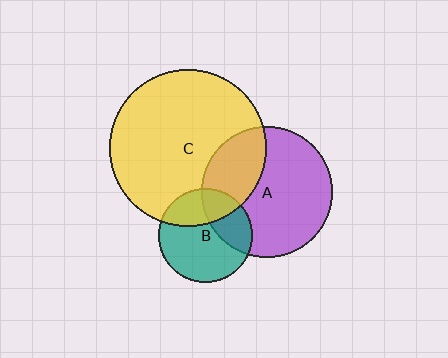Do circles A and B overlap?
Yes.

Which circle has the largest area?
Circle C (yellow).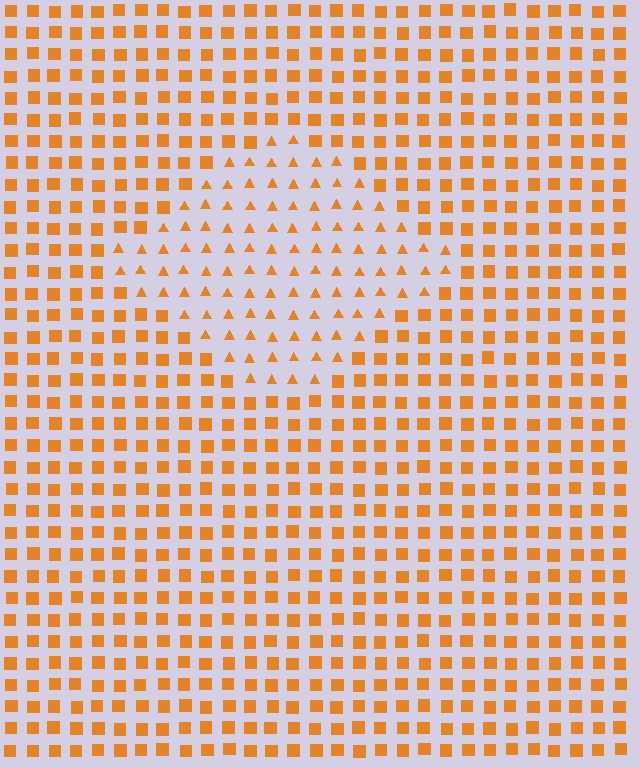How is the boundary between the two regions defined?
The boundary is defined by a change in element shape: triangles inside vs. squares outside. All elements share the same color and spacing.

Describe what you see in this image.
The image is filled with small orange elements arranged in a uniform grid. A diamond-shaped region contains triangles, while the surrounding area contains squares. The boundary is defined purely by the change in element shape.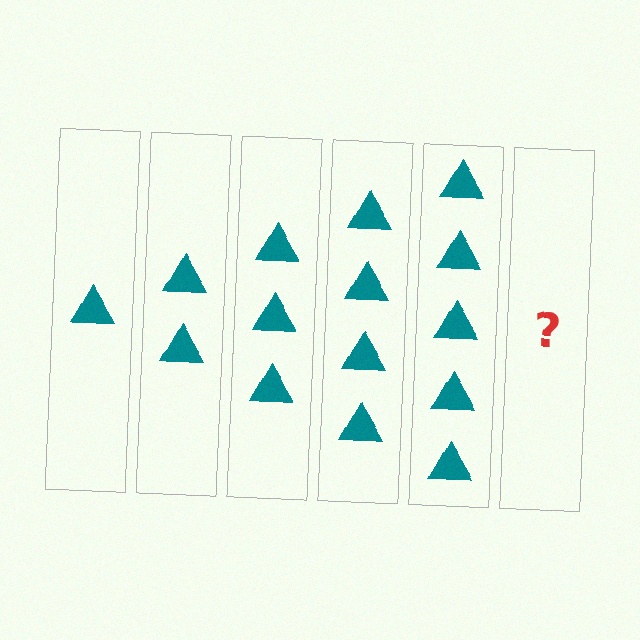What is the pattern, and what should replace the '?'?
The pattern is that each step adds one more triangle. The '?' should be 6 triangles.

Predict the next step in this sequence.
The next step is 6 triangles.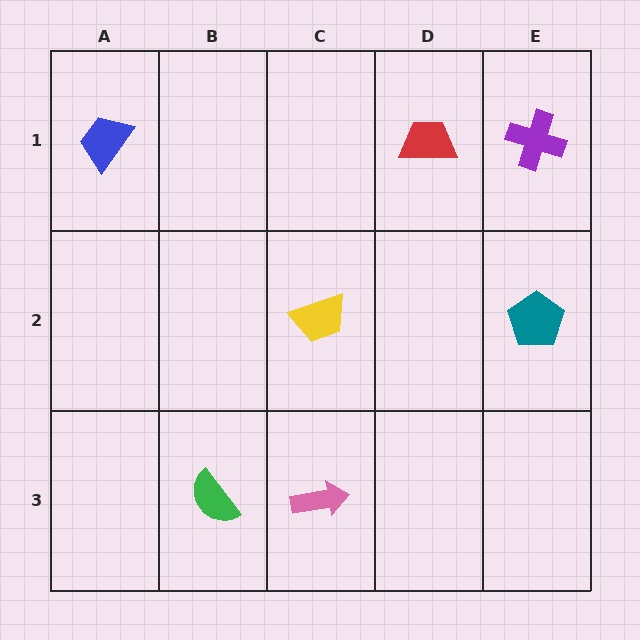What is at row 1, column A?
A blue trapezoid.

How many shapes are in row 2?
2 shapes.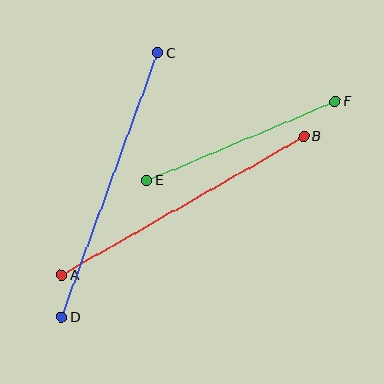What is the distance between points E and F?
The distance is approximately 204 pixels.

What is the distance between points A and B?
The distance is approximately 279 pixels.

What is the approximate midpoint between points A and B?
The midpoint is at approximately (183, 206) pixels.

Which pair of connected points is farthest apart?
Points C and D are farthest apart.